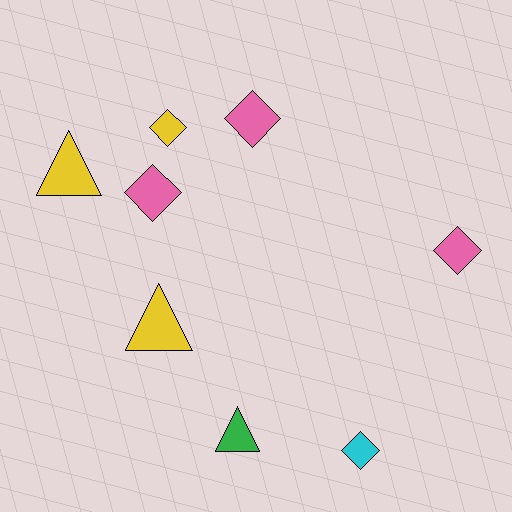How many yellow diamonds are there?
There is 1 yellow diamond.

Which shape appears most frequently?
Diamond, with 5 objects.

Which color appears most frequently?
Pink, with 3 objects.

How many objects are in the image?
There are 8 objects.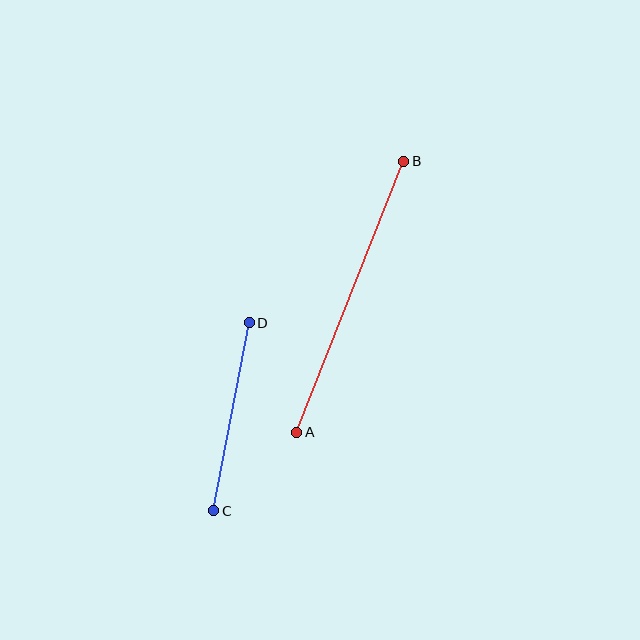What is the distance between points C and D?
The distance is approximately 191 pixels.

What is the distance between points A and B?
The distance is approximately 292 pixels.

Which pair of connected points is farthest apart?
Points A and B are farthest apart.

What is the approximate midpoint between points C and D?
The midpoint is at approximately (232, 417) pixels.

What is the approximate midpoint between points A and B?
The midpoint is at approximately (350, 297) pixels.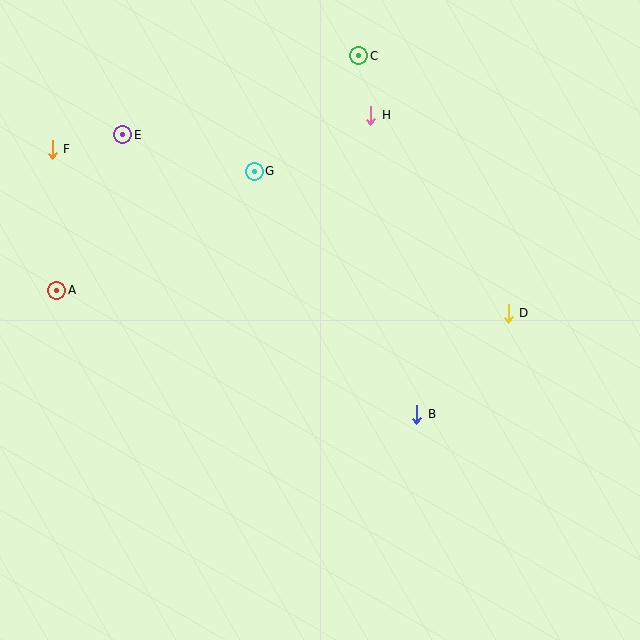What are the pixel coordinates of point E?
Point E is at (123, 135).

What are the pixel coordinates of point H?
Point H is at (371, 115).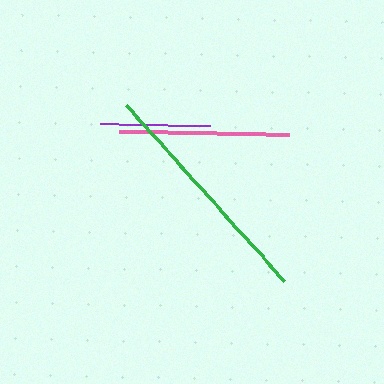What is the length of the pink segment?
The pink segment is approximately 169 pixels long.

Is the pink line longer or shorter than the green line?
The green line is longer than the pink line.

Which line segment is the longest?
The green line is the longest at approximately 237 pixels.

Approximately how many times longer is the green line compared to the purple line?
The green line is approximately 2.1 times the length of the purple line.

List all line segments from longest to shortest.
From longest to shortest: green, pink, purple.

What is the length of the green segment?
The green segment is approximately 237 pixels long.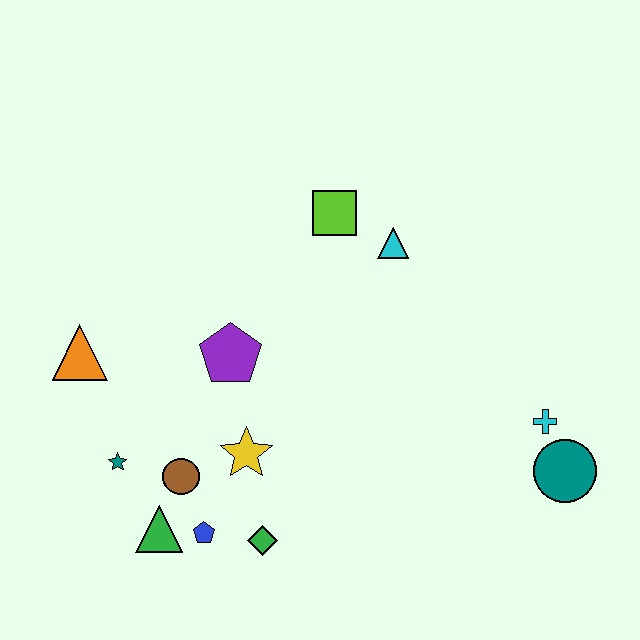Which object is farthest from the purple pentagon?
The teal circle is farthest from the purple pentagon.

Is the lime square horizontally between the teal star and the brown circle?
No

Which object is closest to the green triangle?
The blue pentagon is closest to the green triangle.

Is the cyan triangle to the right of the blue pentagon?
Yes